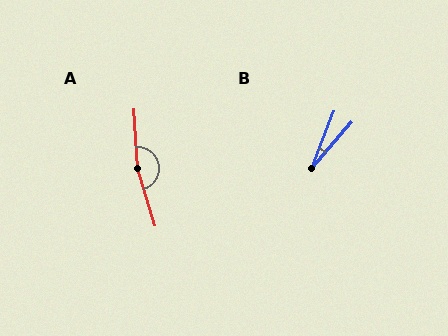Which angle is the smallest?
B, at approximately 19 degrees.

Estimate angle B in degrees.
Approximately 19 degrees.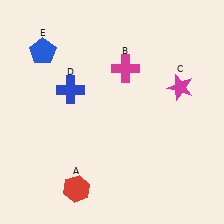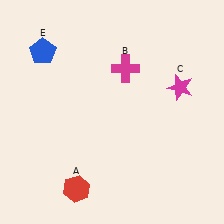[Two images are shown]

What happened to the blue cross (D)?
The blue cross (D) was removed in Image 2. It was in the top-left area of Image 1.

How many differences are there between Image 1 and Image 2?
There is 1 difference between the two images.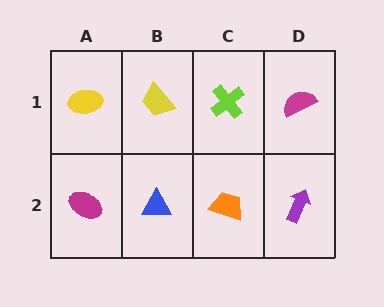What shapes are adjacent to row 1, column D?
A purple arrow (row 2, column D), a lime cross (row 1, column C).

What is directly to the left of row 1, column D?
A lime cross.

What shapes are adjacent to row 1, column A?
A magenta ellipse (row 2, column A), a yellow trapezoid (row 1, column B).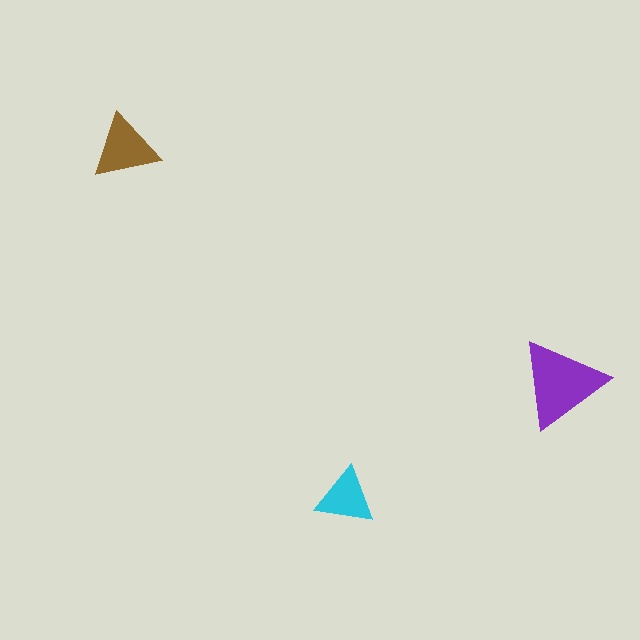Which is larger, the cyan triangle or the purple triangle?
The purple one.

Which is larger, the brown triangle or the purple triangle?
The purple one.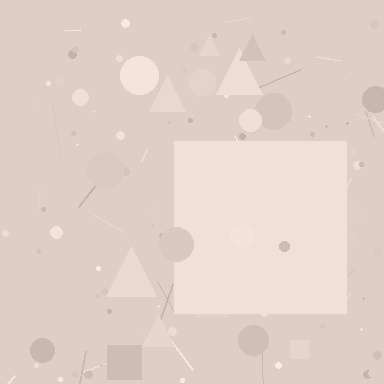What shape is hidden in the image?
A square is hidden in the image.